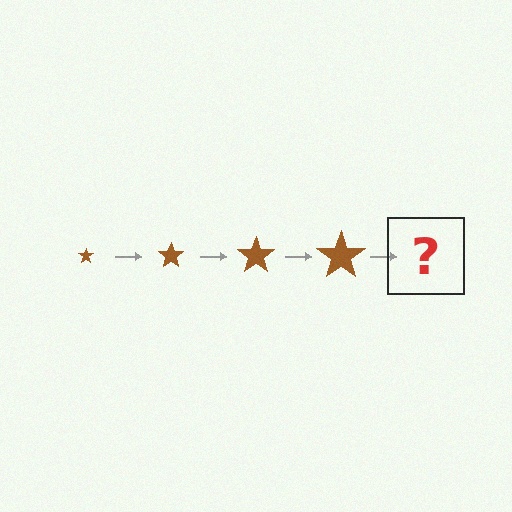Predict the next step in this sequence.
The next step is a brown star, larger than the previous one.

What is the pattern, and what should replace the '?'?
The pattern is that the star gets progressively larger each step. The '?' should be a brown star, larger than the previous one.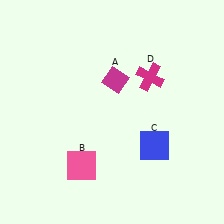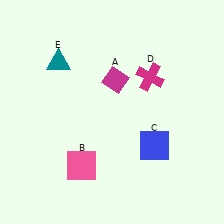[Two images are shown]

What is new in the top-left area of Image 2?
A teal triangle (E) was added in the top-left area of Image 2.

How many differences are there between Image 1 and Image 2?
There is 1 difference between the two images.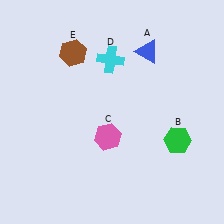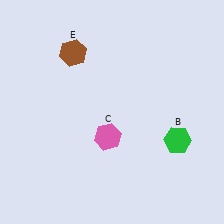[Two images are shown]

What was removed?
The cyan cross (D), the blue triangle (A) were removed in Image 2.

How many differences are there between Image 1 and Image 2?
There are 2 differences between the two images.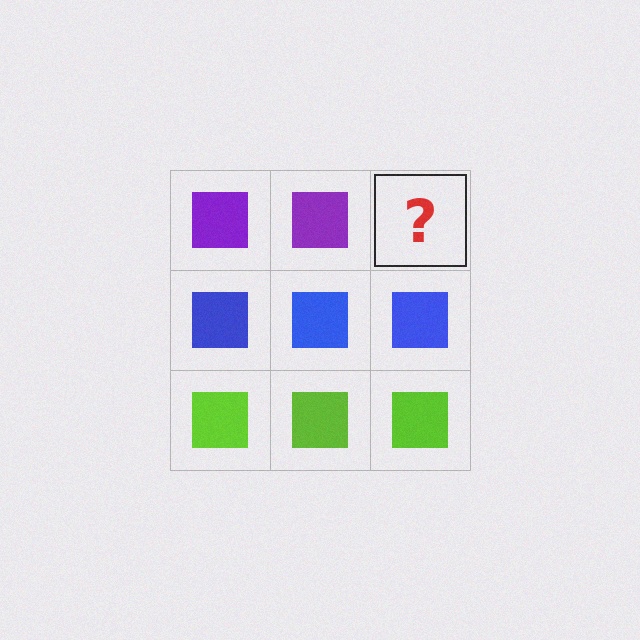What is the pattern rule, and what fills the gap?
The rule is that each row has a consistent color. The gap should be filled with a purple square.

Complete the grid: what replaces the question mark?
The question mark should be replaced with a purple square.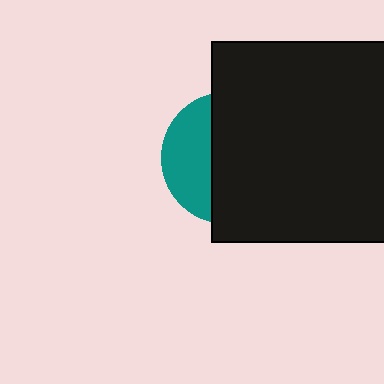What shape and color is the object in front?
The object in front is a black square.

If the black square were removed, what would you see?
You would see the complete teal circle.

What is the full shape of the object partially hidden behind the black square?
The partially hidden object is a teal circle.